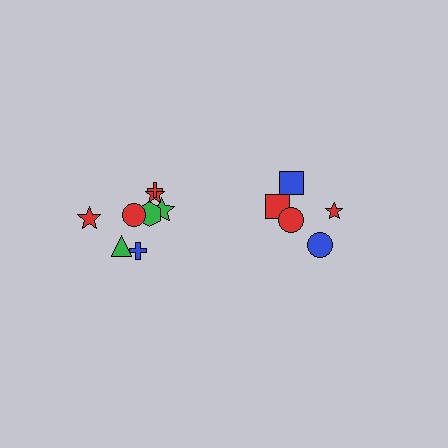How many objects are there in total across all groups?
There are 13 objects.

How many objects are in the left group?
There are 8 objects.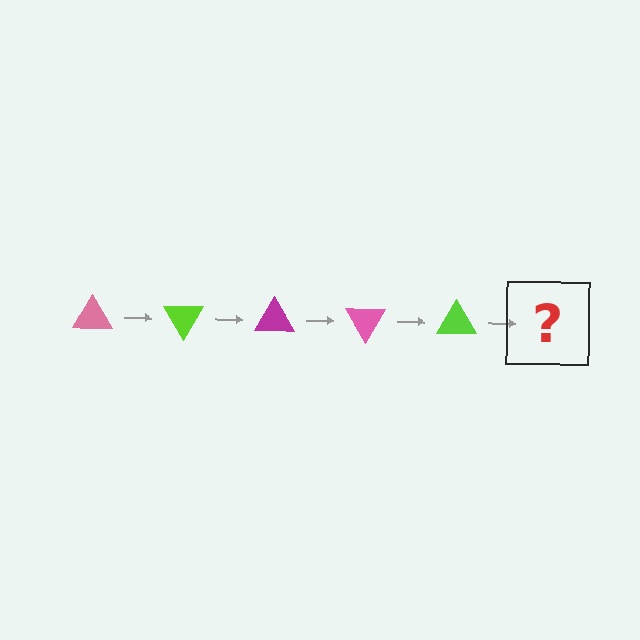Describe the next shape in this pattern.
It should be a magenta triangle, rotated 300 degrees from the start.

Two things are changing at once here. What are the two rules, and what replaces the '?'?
The two rules are that it rotates 60 degrees each step and the color cycles through pink, lime, and magenta. The '?' should be a magenta triangle, rotated 300 degrees from the start.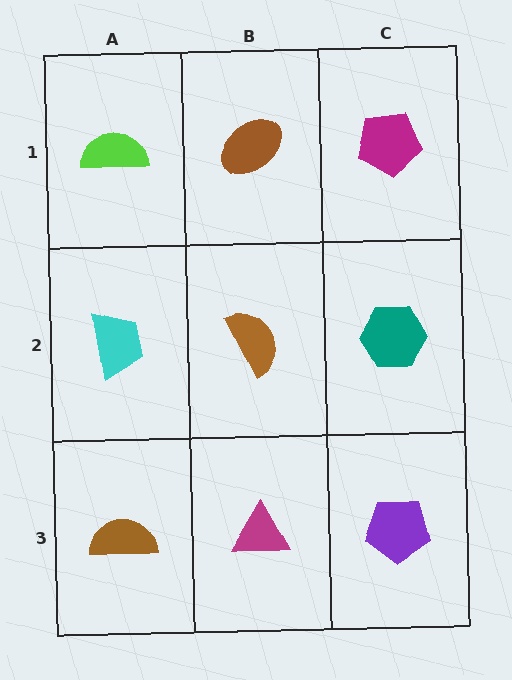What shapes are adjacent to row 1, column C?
A teal hexagon (row 2, column C), a brown ellipse (row 1, column B).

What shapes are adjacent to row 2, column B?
A brown ellipse (row 1, column B), a magenta triangle (row 3, column B), a cyan trapezoid (row 2, column A), a teal hexagon (row 2, column C).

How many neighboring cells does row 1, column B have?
3.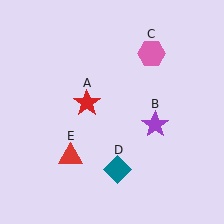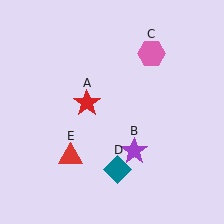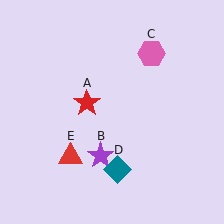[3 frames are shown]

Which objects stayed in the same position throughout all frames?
Red star (object A) and pink hexagon (object C) and teal diamond (object D) and red triangle (object E) remained stationary.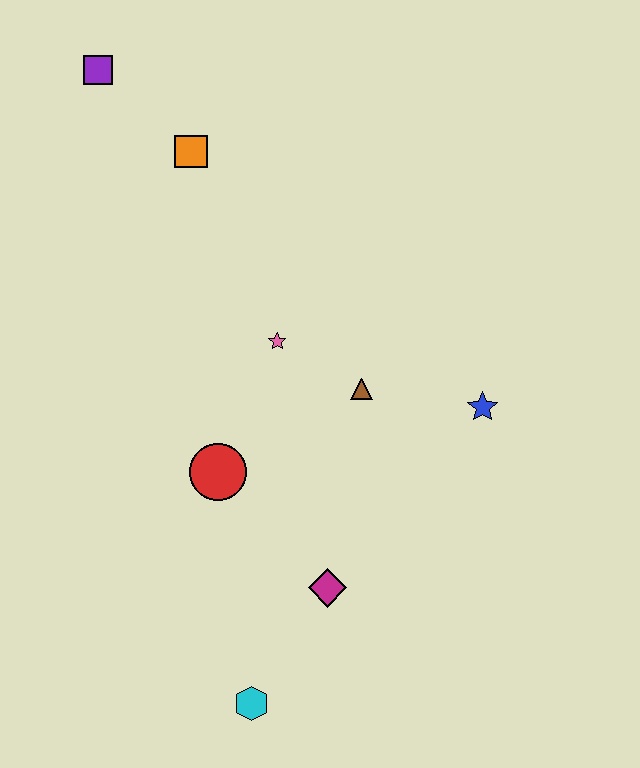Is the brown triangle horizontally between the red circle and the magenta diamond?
No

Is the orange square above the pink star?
Yes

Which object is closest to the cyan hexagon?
The magenta diamond is closest to the cyan hexagon.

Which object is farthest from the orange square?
The cyan hexagon is farthest from the orange square.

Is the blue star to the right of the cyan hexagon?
Yes